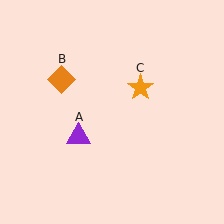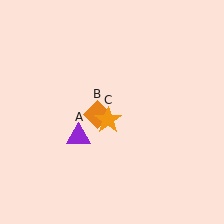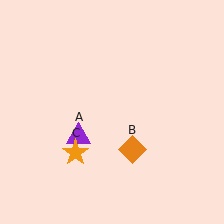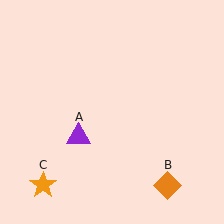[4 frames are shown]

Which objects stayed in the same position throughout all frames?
Purple triangle (object A) remained stationary.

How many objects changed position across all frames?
2 objects changed position: orange diamond (object B), orange star (object C).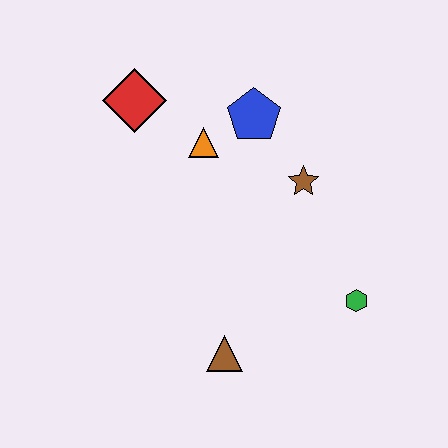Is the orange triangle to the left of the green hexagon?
Yes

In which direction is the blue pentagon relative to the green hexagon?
The blue pentagon is above the green hexagon.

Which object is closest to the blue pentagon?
The orange triangle is closest to the blue pentagon.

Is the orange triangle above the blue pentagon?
No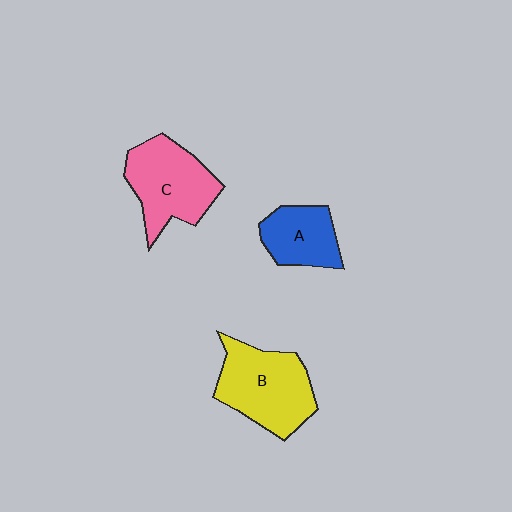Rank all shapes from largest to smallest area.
From largest to smallest: B (yellow), C (pink), A (blue).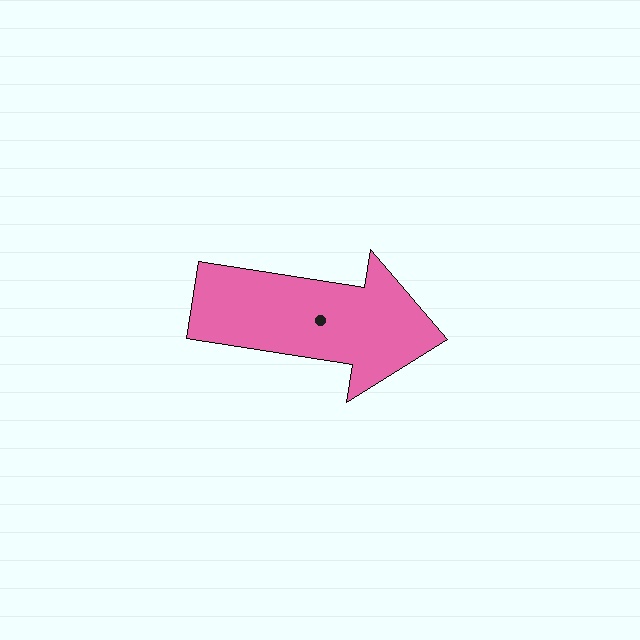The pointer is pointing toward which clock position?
Roughly 3 o'clock.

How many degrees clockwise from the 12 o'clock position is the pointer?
Approximately 99 degrees.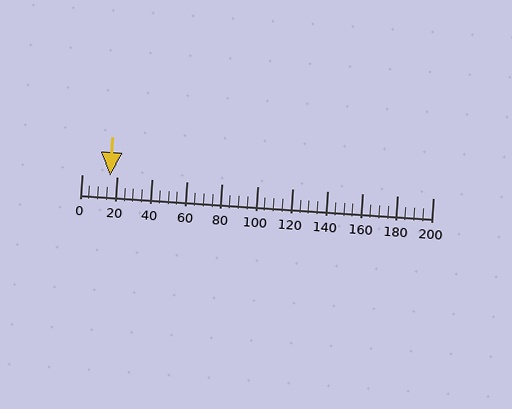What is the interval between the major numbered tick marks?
The major tick marks are spaced 20 units apart.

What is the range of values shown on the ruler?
The ruler shows values from 0 to 200.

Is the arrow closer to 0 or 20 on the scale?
The arrow is closer to 20.